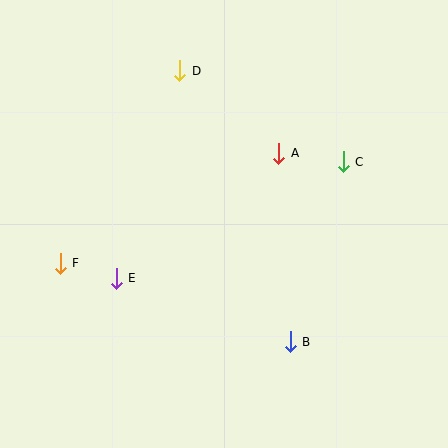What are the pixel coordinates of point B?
Point B is at (290, 342).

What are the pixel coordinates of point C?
Point C is at (343, 162).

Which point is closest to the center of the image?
Point A at (279, 153) is closest to the center.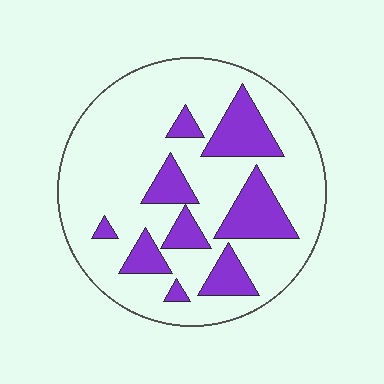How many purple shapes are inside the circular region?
9.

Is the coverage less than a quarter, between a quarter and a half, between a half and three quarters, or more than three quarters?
Less than a quarter.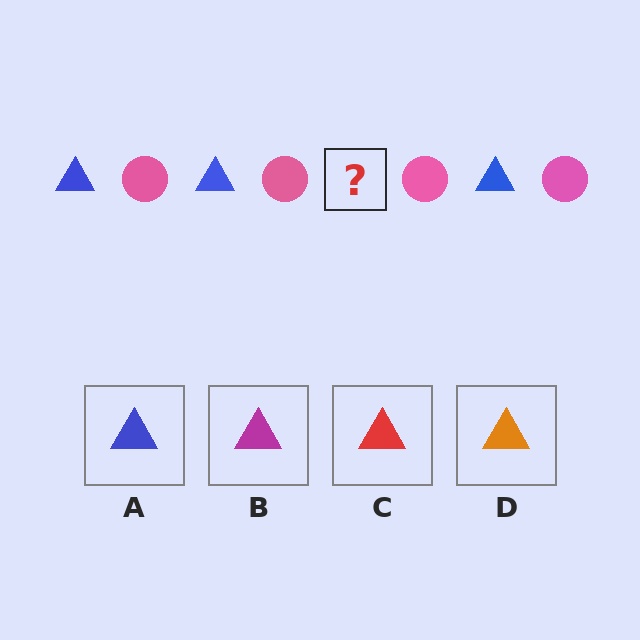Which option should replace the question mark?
Option A.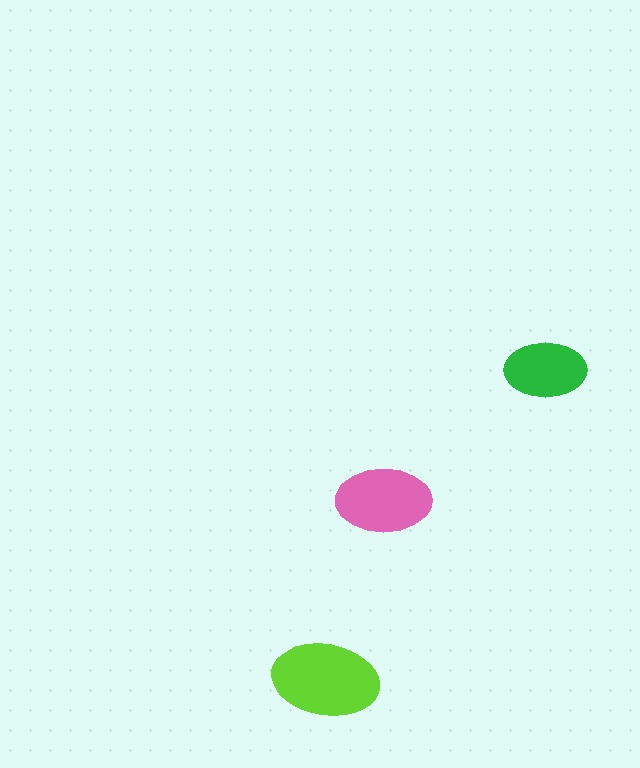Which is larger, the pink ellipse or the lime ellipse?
The lime one.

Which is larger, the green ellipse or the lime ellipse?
The lime one.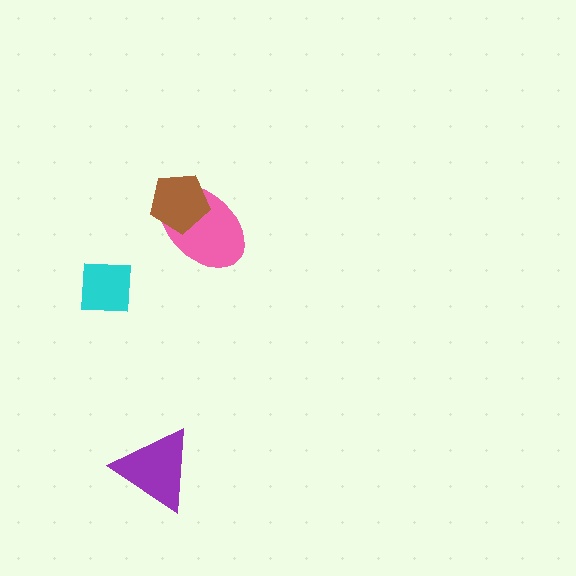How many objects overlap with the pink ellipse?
1 object overlaps with the pink ellipse.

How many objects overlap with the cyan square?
0 objects overlap with the cyan square.